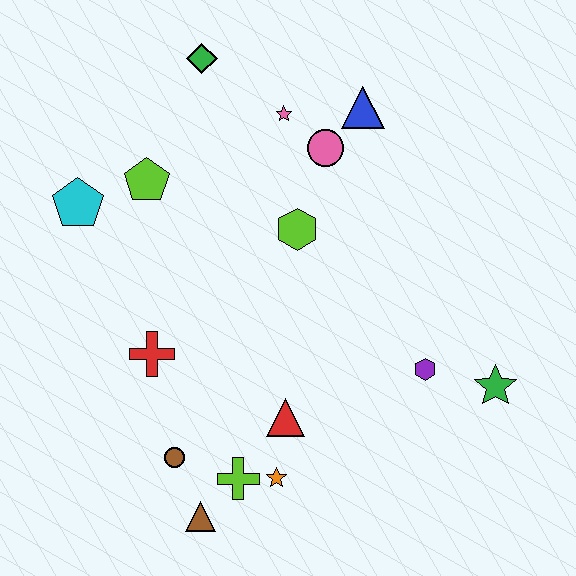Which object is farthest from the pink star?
The brown triangle is farthest from the pink star.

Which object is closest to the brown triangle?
The lime cross is closest to the brown triangle.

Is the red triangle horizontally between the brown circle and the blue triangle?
Yes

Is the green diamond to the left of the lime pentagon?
No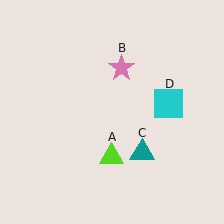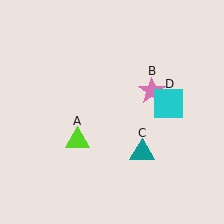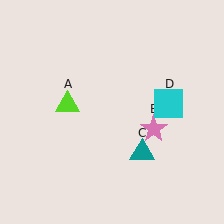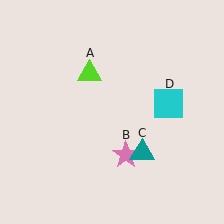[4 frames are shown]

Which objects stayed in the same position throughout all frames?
Teal triangle (object C) and cyan square (object D) remained stationary.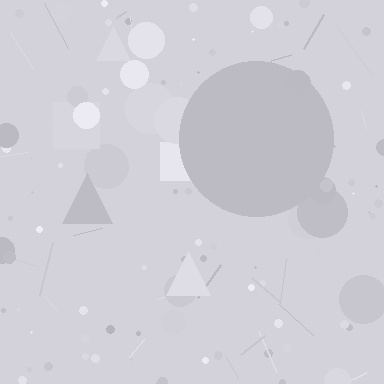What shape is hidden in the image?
A circle is hidden in the image.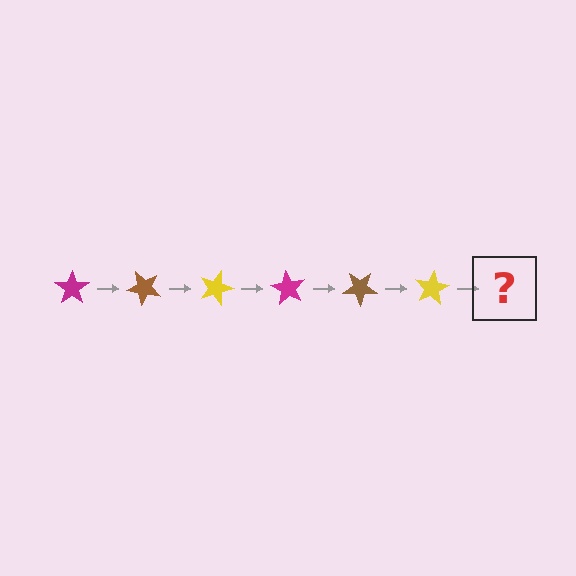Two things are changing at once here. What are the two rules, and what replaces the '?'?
The two rules are that it rotates 45 degrees each step and the color cycles through magenta, brown, and yellow. The '?' should be a magenta star, rotated 270 degrees from the start.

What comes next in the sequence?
The next element should be a magenta star, rotated 270 degrees from the start.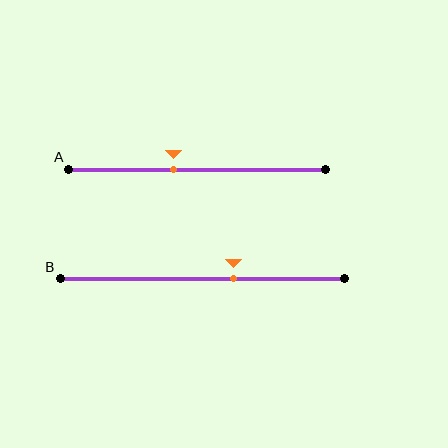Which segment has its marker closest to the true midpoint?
Segment A has its marker closest to the true midpoint.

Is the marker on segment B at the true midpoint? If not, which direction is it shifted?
No, the marker on segment B is shifted to the right by about 11% of the segment length.